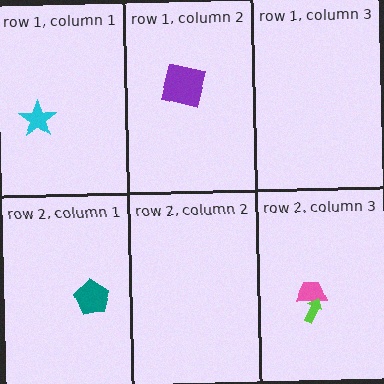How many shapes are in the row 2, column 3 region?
2.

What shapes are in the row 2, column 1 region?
The teal pentagon.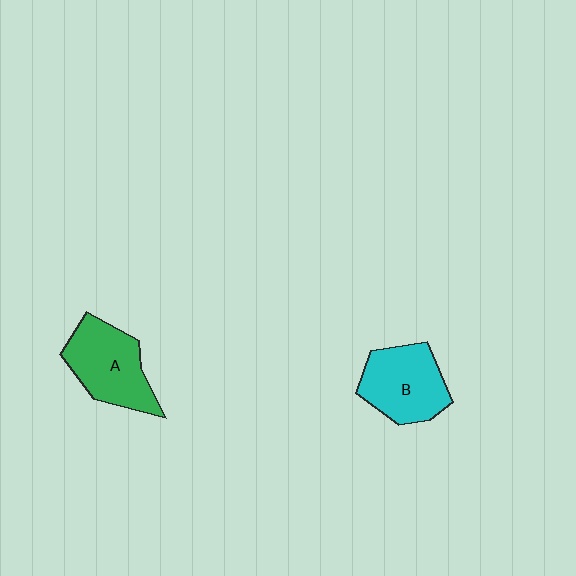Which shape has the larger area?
Shape A (green).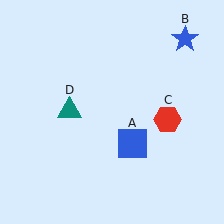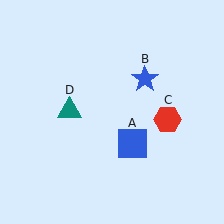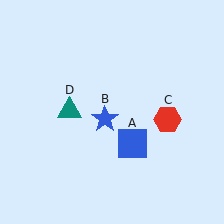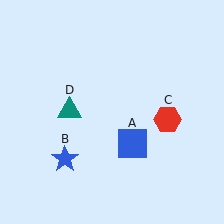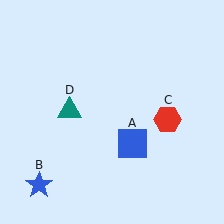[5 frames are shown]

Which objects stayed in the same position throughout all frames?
Blue square (object A) and red hexagon (object C) and teal triangle (object D) remained stationary.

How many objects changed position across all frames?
1 object changed position: blue star (object B).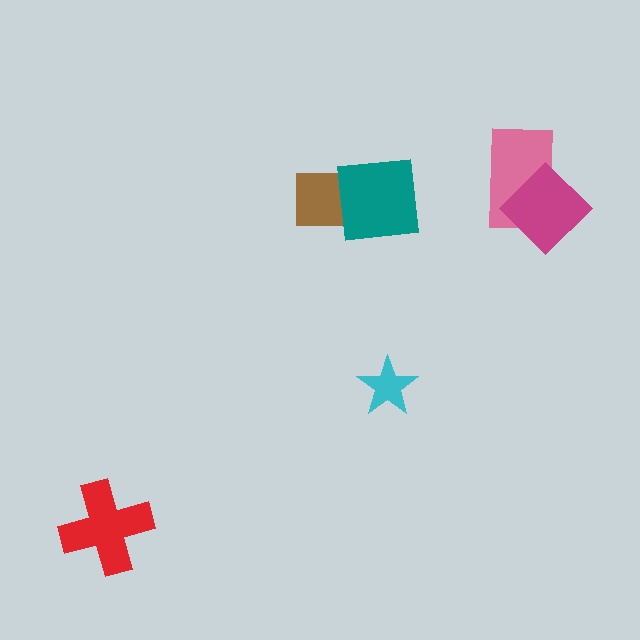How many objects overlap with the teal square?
1 object overlaps with the teal square.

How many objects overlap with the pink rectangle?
1 object overlaps with the pink rectangle.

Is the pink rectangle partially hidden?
Yes, it is partially covered by another shape.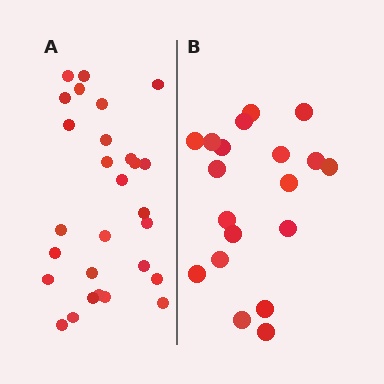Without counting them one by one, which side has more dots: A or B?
Region A (the left region) has more dots.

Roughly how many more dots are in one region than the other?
Region A has roughly 8 or so more dots than region B.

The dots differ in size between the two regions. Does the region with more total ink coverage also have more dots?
No. Region B has more total ink coverage because its dots are larger, but region A actually contains more individual dots. Total area can be misleading — the number of items is what matters here.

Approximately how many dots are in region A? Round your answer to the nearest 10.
About 30 dots. (The exact count is 28, which rounds to 30.)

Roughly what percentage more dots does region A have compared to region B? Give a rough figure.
About 45% more.